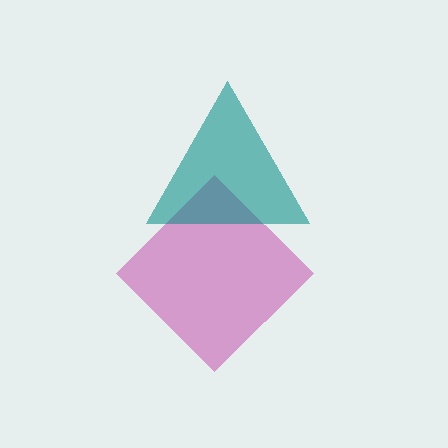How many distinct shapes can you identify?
There are 2 distinct shapes: a magenta diamond, a teal triangle.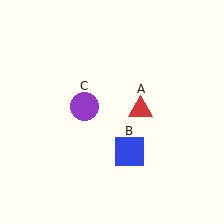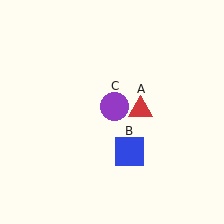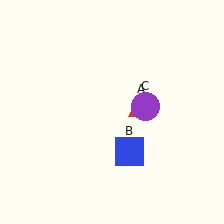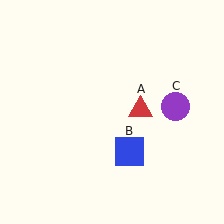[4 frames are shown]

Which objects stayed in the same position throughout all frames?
Red triangle (object A) and blue square (object B) remained stationary.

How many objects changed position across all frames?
1 object changed position: purple circle (object C).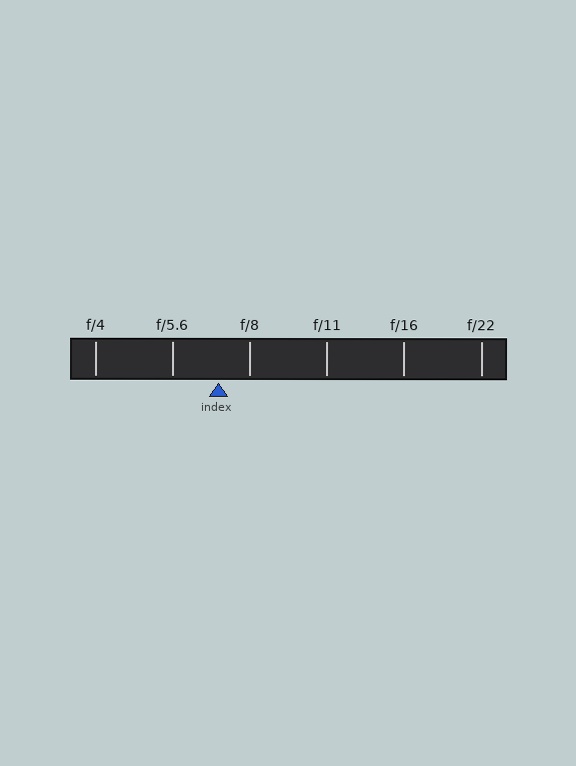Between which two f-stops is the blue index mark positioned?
The index mark is between f/5.6 and f/8.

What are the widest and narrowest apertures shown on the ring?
The widest aperture shown is f/4 and the narrowest is f/22.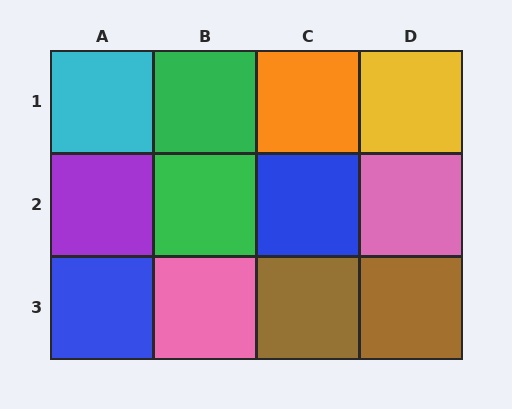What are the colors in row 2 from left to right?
Purple, green, blue, pink.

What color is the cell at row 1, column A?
Cyan.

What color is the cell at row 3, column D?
Brown.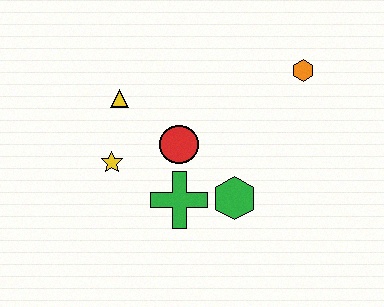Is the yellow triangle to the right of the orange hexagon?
No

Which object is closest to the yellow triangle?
The yellow star is closest to the yellow triangle.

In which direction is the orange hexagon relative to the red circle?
The orange hexagon is to the right of the red circle.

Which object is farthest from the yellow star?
The orange hexagon is farthest from the yellow star.